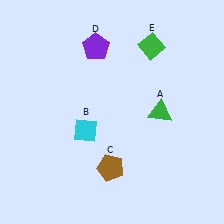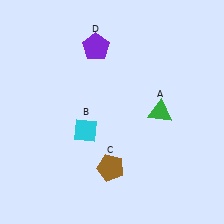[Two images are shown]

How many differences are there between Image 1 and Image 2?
There is 1 difference between the two images.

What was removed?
The green diamond (E) was removed in Image 2.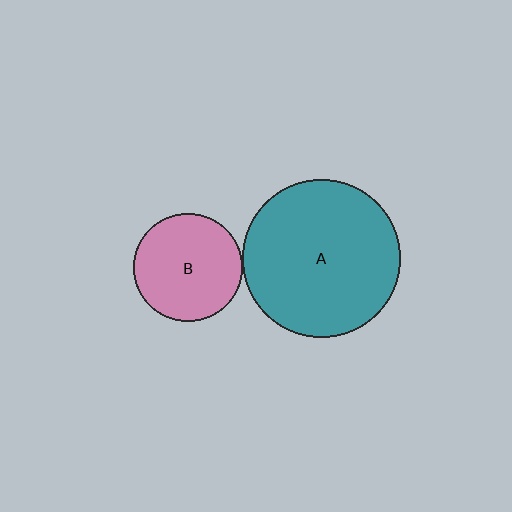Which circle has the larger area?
Circle A (teal).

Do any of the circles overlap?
No, none of the circles overlap.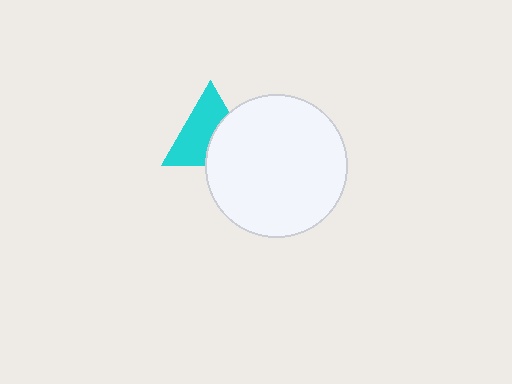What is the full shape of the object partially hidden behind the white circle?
The partially hidden object is a cyan triangle.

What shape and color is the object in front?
The object in front is a white circle.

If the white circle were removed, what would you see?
You would see the complete cyan triangle.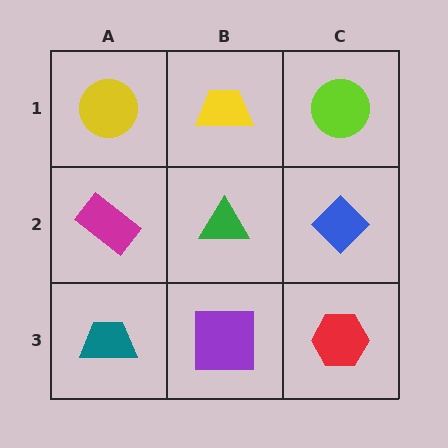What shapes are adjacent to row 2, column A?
A yellow circle (row 1, column A), a teal trapezoid (row 3, column A), a green triangle (row 2, column B).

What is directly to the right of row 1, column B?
A lime circle.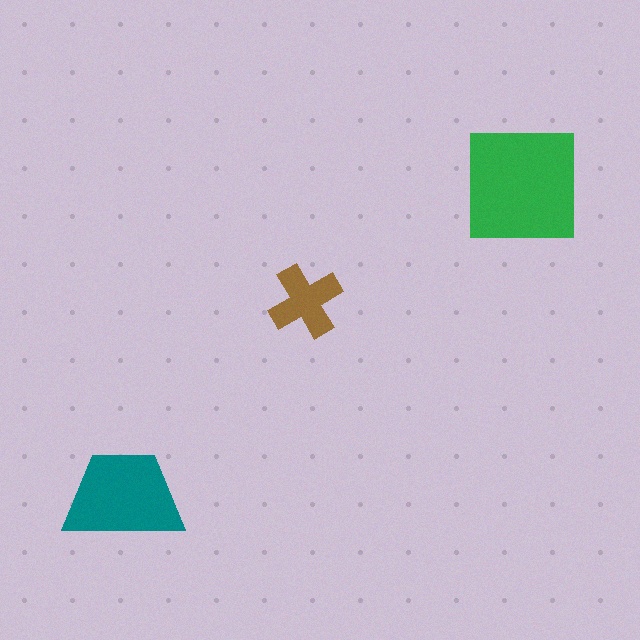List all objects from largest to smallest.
The green square, the teal trapezoid, the brown cross.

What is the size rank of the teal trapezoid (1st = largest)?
2nd.